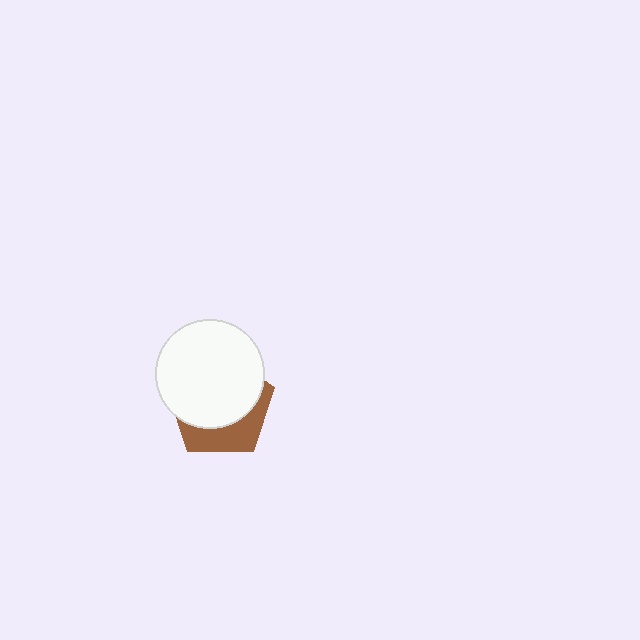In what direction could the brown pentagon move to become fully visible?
The brown pentagon could move down. That would shift it out from behind the white circle entirely.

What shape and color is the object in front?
The object in front is a white circle.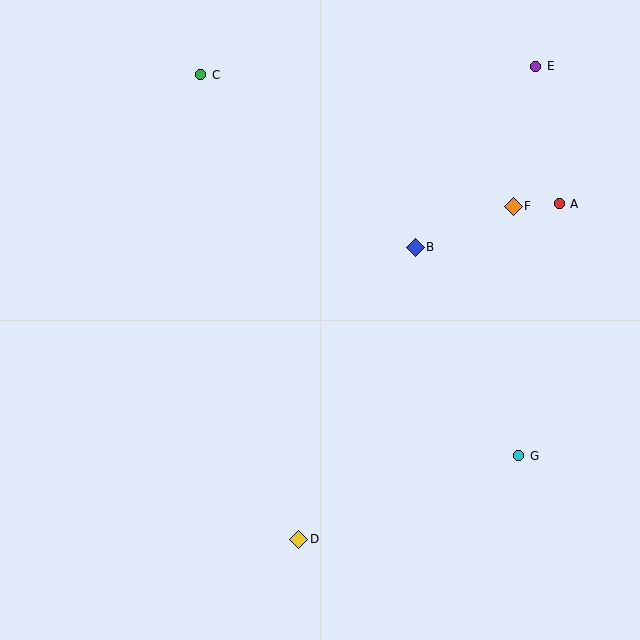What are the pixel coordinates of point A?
Point A is at (559, 204).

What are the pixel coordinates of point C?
Point C is at (201, 75).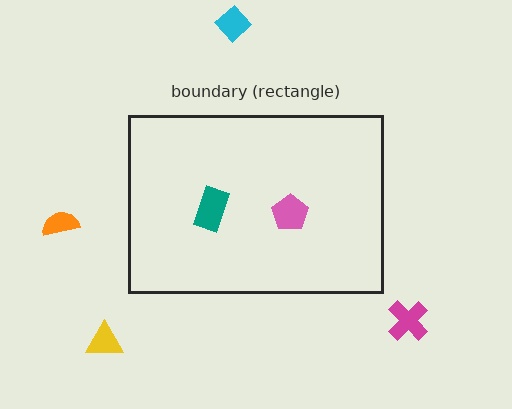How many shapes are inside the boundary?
2 inside, 4 outside.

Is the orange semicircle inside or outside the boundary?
Outside.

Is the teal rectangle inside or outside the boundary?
Inside.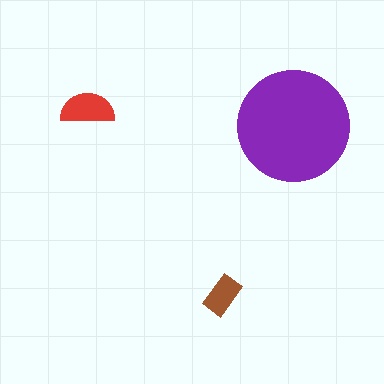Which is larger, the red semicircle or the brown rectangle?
The red semicircle.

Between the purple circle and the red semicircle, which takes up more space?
The purple circle.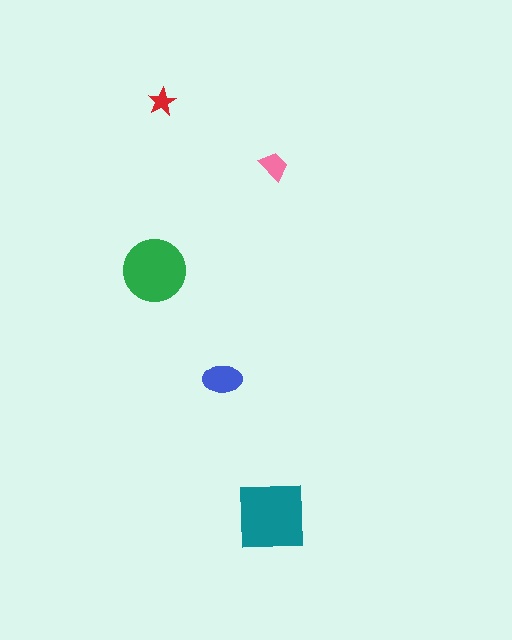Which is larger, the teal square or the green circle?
The teal square.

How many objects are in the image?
There are 5 objects in the image.